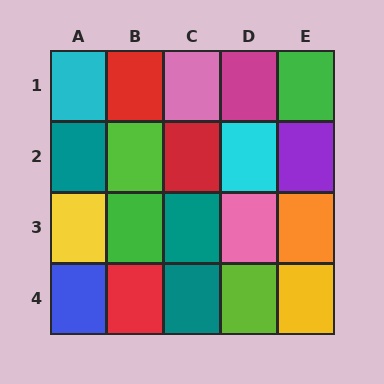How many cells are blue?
1 cell is blue.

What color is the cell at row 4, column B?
Red.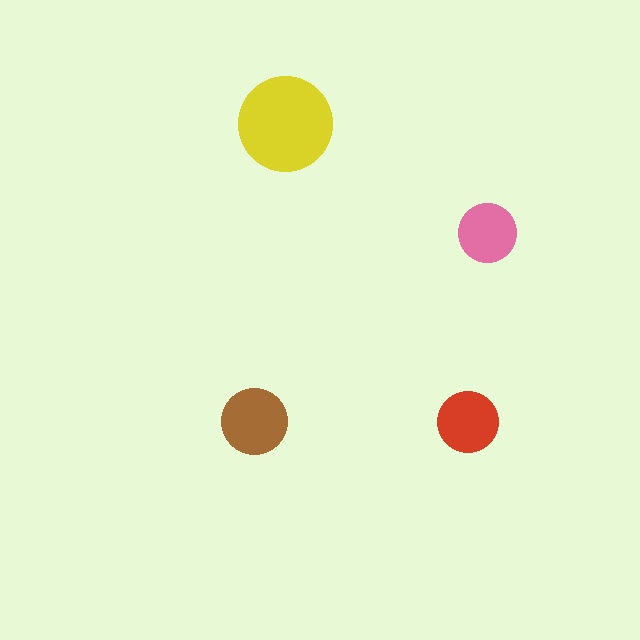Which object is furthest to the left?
The brown circle is leftmost.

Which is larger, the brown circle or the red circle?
The brown one.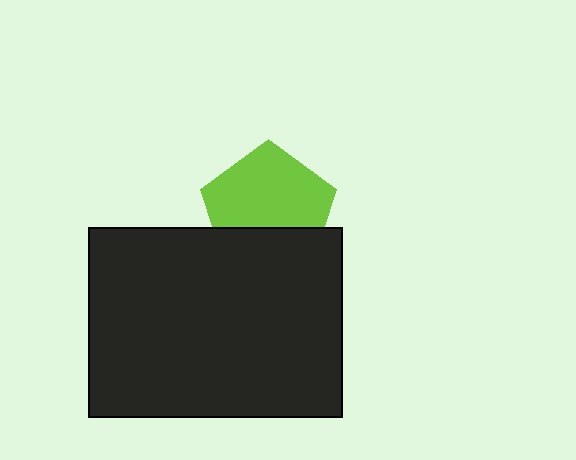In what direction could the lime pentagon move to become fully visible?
The lime pentagon could move up. That would shift it out from behind the black rectangle entirely.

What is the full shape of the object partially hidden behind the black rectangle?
The partially hidden object is a lime pentagon.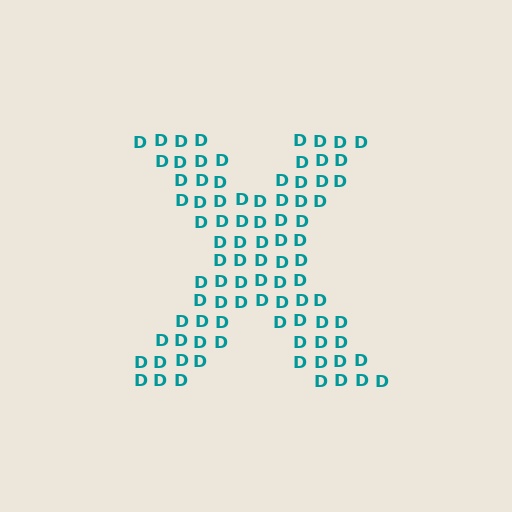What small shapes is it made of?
It is made of small letter D's.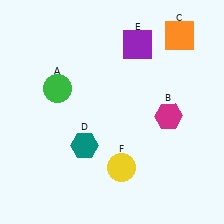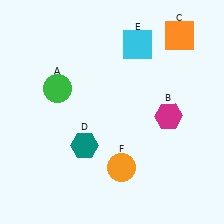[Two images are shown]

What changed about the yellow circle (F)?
In Image 1, F is yellow. In Image 2, it changed to orange.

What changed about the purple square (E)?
In Image 1, E is purple. In Image 2, it changed to cyan.